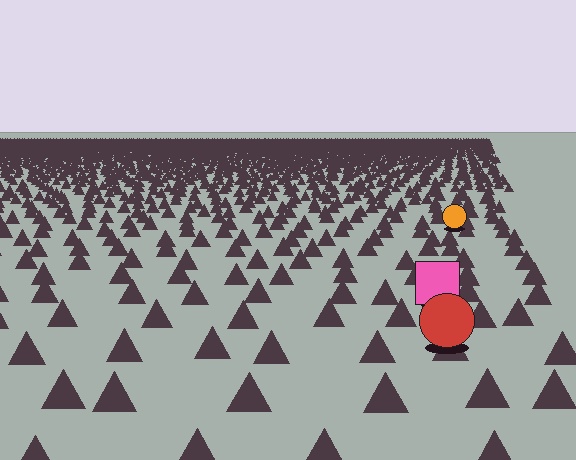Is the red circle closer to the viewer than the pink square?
Yes. The red circle is closer — you can tell from the texture gradient: the ground texture is coarser near it.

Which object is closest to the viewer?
The red circle is closest. The texture marks near it are larger and more spread out.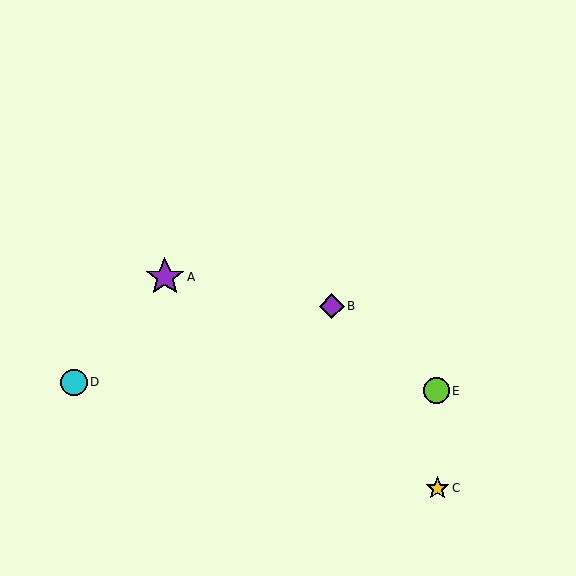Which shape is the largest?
The purple star (labeled A) is the largest.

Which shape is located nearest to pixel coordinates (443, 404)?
The lime circle (labeled E) at (436, 391) is nearest to that location.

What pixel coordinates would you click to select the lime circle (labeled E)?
Click at (436, 391) to select the lime circle E.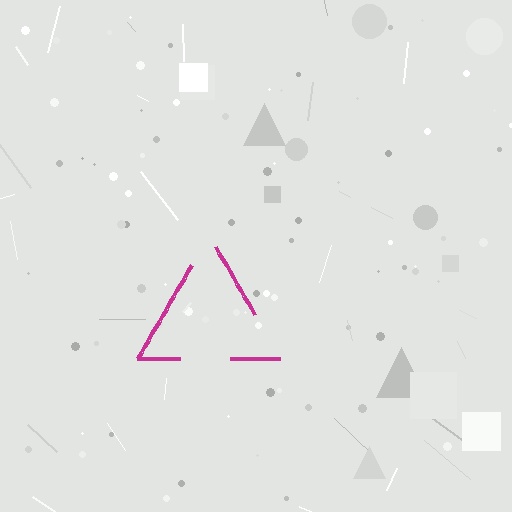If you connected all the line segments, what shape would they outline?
They would outline a triangle.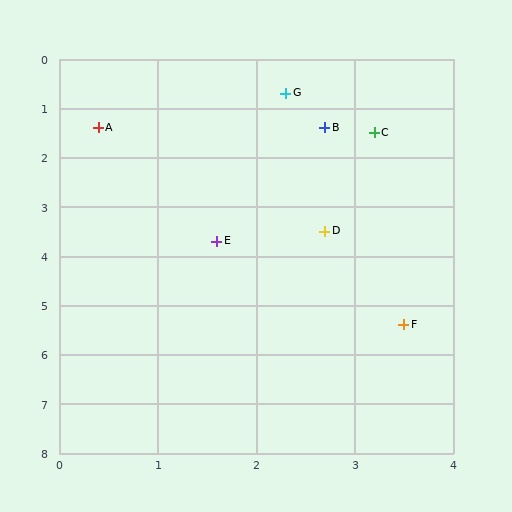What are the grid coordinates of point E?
Point E is at approximately (1.6, 3.7).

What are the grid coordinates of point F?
Point F is at approximately (3.5, 5.4).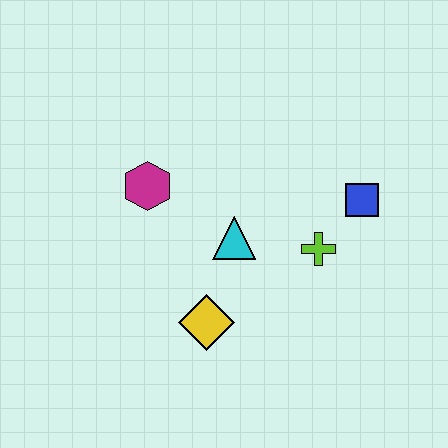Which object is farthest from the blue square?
The magenta hexagon is farthest from the blue square.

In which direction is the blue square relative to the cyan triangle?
The blue square is to the right of the cyan triangle.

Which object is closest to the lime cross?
The blue square is closest to the lime cross.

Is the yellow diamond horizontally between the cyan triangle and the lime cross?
No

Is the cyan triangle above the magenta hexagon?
No